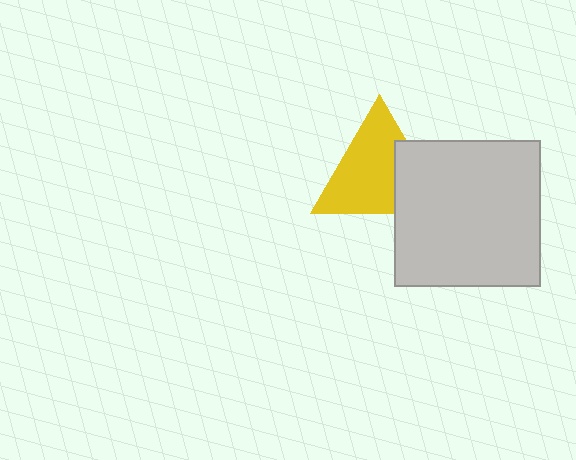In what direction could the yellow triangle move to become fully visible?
The yellow triangle could move left. That would shift it out from behind the light gray square entirely.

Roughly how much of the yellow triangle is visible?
Most of it is visible (roughly 70%).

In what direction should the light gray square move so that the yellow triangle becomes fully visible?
The light gray square should move right. That is the shortest direction to clear the overlap and leave the yellow triangle fully visible.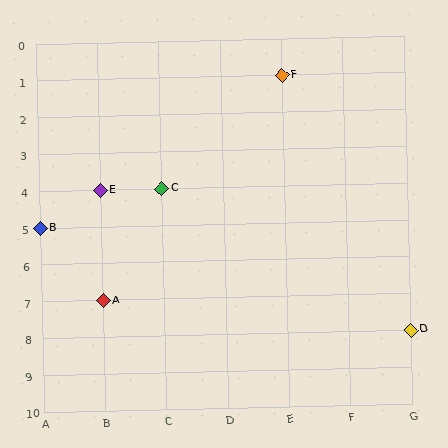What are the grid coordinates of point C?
Point C is at grid coordinates (C, 4).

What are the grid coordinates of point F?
Point F is at grid coordinates (E, 1).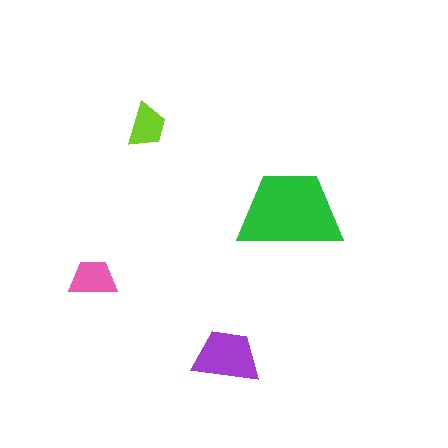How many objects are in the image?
There are 4 objects in the image.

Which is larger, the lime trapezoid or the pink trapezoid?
The pink one.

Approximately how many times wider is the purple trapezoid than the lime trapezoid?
About 1.5 times wider.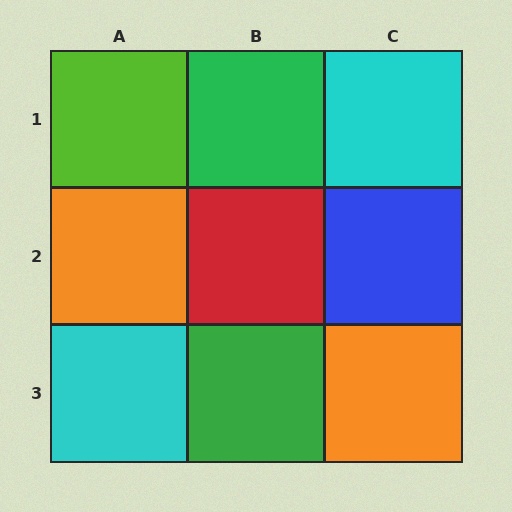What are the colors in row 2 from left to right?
Orange, red, blue.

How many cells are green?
2 cells are green.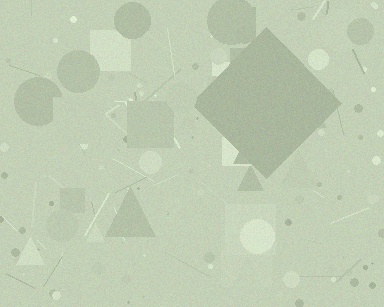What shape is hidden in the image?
A diamond is hidden in the image.